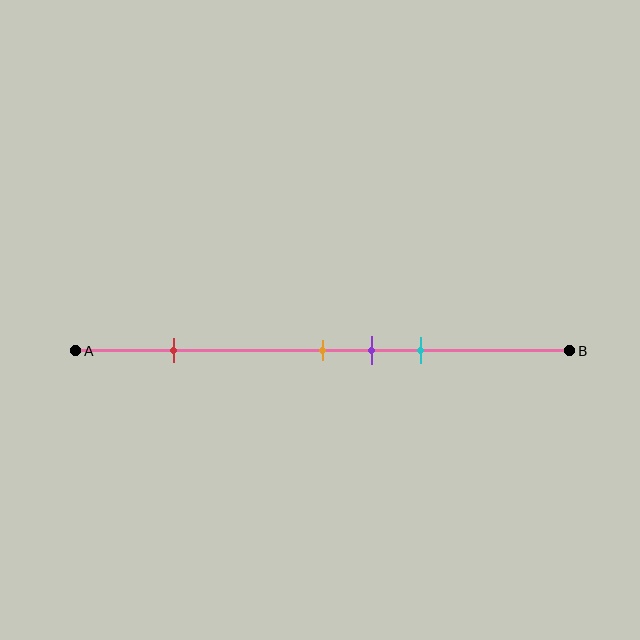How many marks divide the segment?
There are 4 marks dividing the segment.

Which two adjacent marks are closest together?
The orange and purple marks are the closest adjacent pair.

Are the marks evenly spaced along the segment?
No, the marks are not evenly spaced.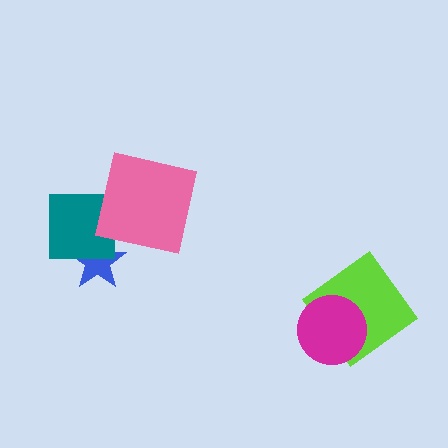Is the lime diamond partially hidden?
Yes, it is partially covered by another shape.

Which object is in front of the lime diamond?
The magenta circle is in front of the lime diamond.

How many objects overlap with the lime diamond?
1 object overlaps with the lime diamond.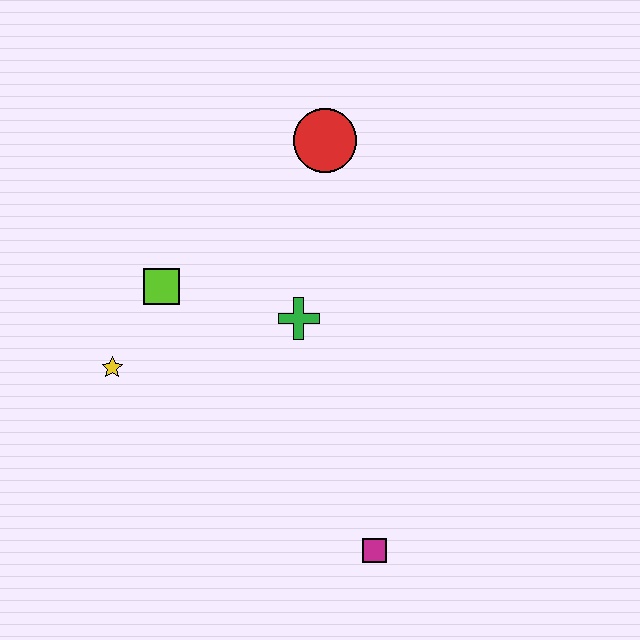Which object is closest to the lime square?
The yellow star is closest to the lime square.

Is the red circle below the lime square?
No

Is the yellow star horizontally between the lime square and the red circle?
No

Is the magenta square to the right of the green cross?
Yes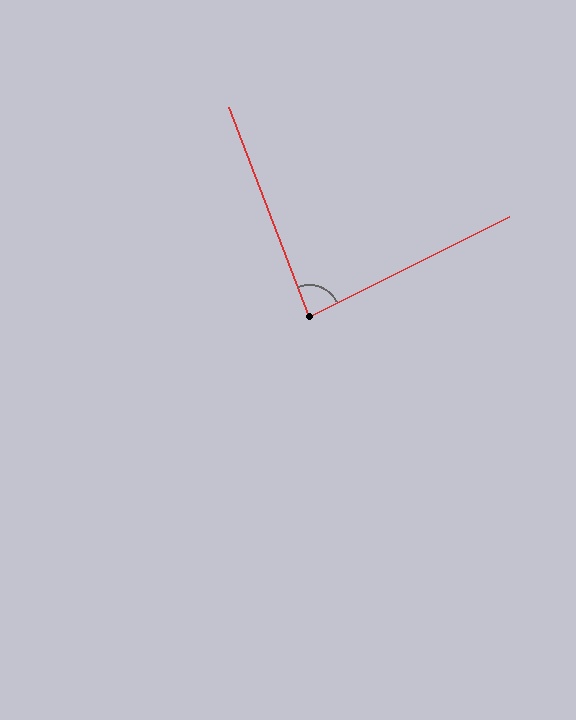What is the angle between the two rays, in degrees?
Approximately 85 degrees.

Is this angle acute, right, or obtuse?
It is acute.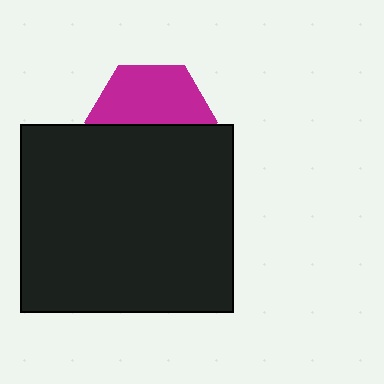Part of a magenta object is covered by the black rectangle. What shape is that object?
It is a hexagon.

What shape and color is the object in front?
The object in front is a black rectangle.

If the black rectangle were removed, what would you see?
You would see the complete magenta hexagon.